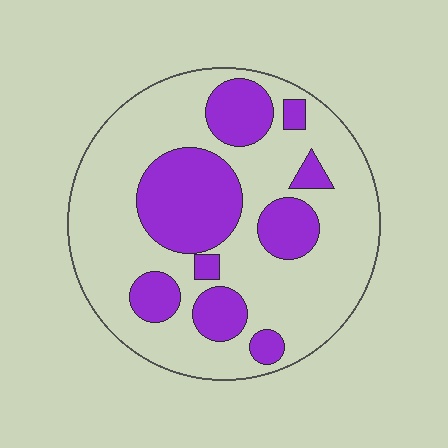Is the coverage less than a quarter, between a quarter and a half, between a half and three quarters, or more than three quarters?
Between a quarter and a half.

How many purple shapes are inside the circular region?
9.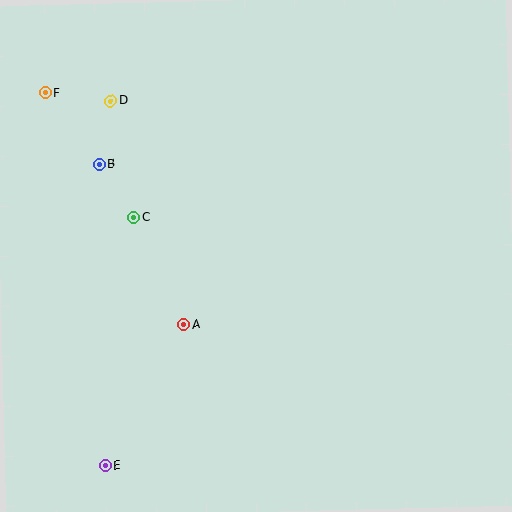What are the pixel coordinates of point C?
Point C is at (134, 217).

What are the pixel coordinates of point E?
Point E is at (106, 465).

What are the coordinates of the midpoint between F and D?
The midpoint between F and D is at (78, 97).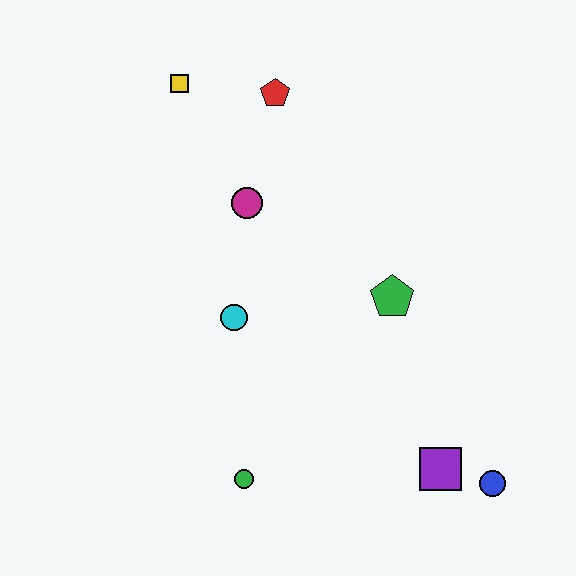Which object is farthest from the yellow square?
The blue circle is farthest from the yellow square.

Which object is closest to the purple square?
The blue circle is closest to the purple square.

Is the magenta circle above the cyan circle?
Yes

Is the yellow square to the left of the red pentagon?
Yes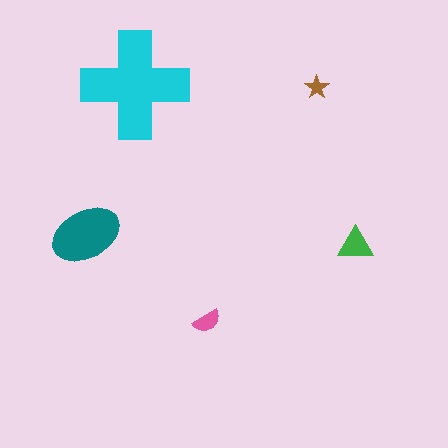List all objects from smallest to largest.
The brown star, the pink semicircle, the green triangle, the teal ellipse, the cyan cross.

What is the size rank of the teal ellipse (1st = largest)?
2nd.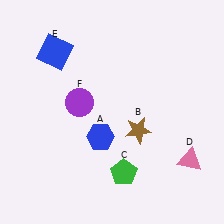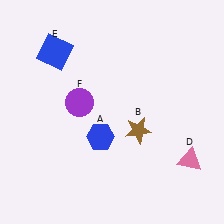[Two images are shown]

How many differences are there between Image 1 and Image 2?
There is 1 difference between the two images.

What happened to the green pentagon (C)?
The green pentagon (C) was removed in Image 2. It was in the bottom-right area of Image 1.